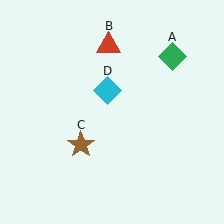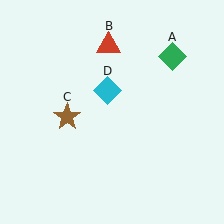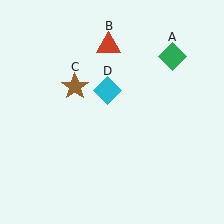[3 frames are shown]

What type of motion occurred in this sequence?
The brown star (object C) rotated clockwise around the center of the scene.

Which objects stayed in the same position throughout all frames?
Green diamond (object A) and red triangle (object B) and cyan diamond (object D) remained stationary.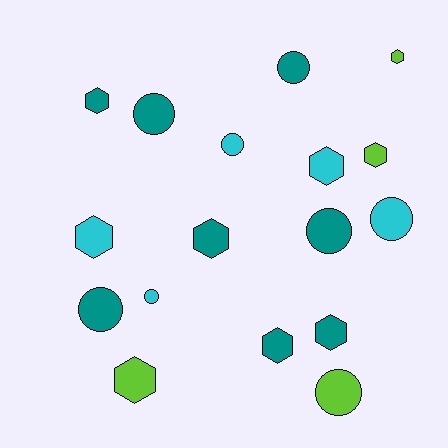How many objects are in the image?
There are 17 objects.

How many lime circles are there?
There is 1 lime circle.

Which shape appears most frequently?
Hexagon, with 9 objects.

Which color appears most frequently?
Teal, with 8 objects.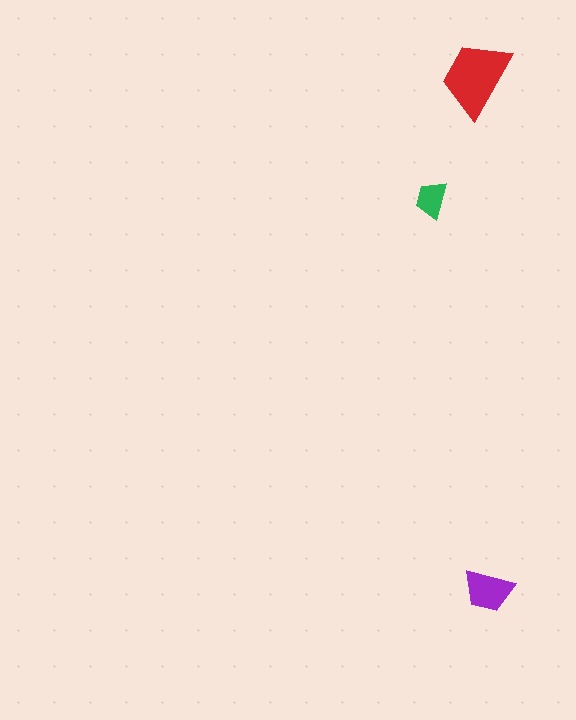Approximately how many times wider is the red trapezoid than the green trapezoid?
About 2 times wider.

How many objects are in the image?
There are 3 objects in the image.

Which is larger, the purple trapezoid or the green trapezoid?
The purple one.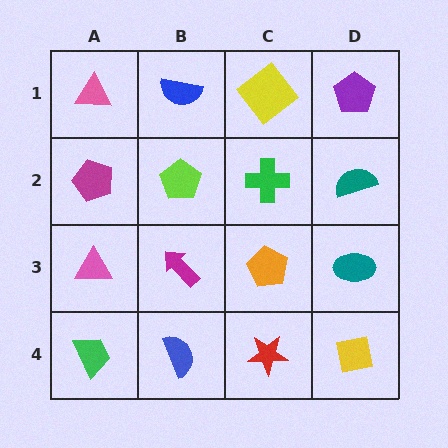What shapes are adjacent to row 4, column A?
A pink triangle (row 3, column A), a blue semicircle (row 4, column B).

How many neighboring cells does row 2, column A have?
3.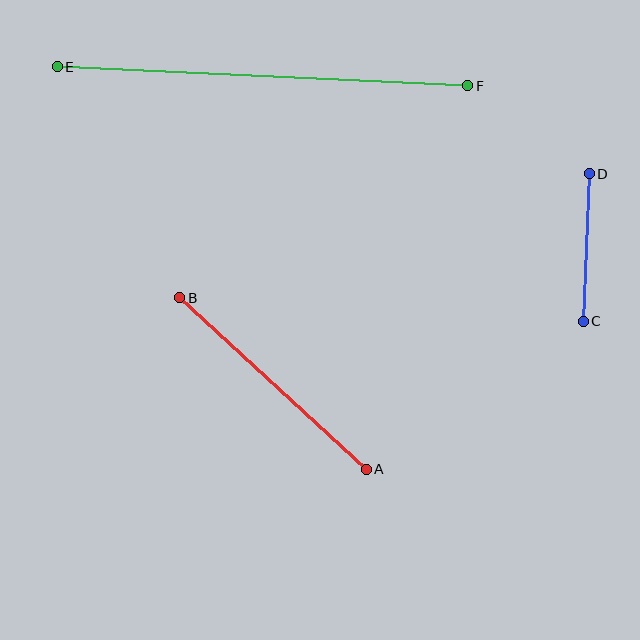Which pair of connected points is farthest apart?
Points E and F are farthest apart.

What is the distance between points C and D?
The distance is approximately 148 pixels.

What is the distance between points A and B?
The distance is approximately 253 pixels.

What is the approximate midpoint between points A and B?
The midpoint is at approximately (273, 384) pixels.